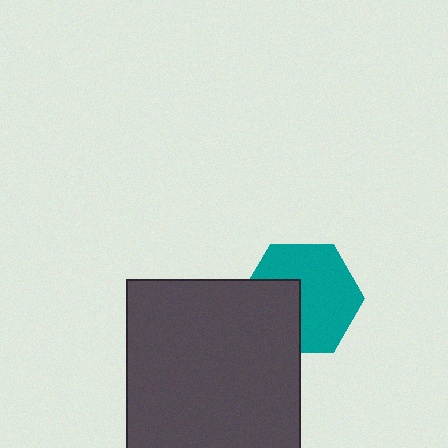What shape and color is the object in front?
The object in front is a dark gray square.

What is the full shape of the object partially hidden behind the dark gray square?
The partially hidden object is a teal hexagon.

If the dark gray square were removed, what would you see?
You would see the complete teal hexagon.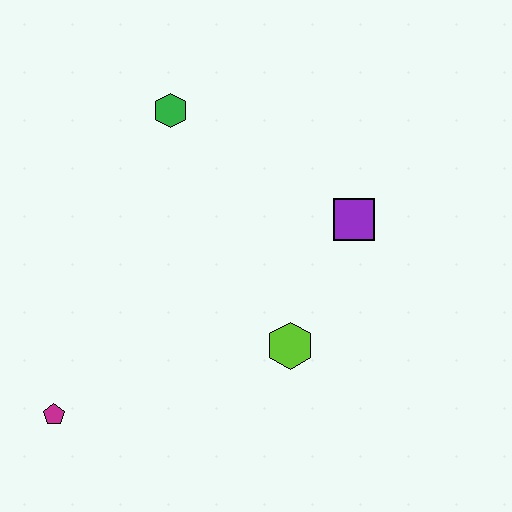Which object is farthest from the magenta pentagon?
The purple square is farthest from the magenta pentagon.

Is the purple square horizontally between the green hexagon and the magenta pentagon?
No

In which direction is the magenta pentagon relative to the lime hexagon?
The magenta pentagon is to the left of the lime hexagon.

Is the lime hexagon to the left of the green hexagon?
No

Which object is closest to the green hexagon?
The purple square is closest to the green hexagon.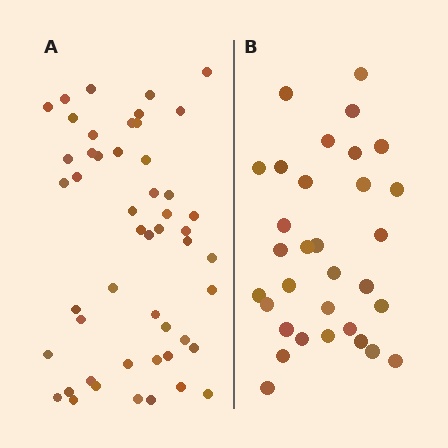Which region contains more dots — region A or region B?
Region A (the left region) has more dots.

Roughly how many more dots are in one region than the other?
Region A has approximately 20 more dots than region B.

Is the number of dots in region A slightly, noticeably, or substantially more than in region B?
Region A has substantially more. The ratio is roughly 1.6 to 1.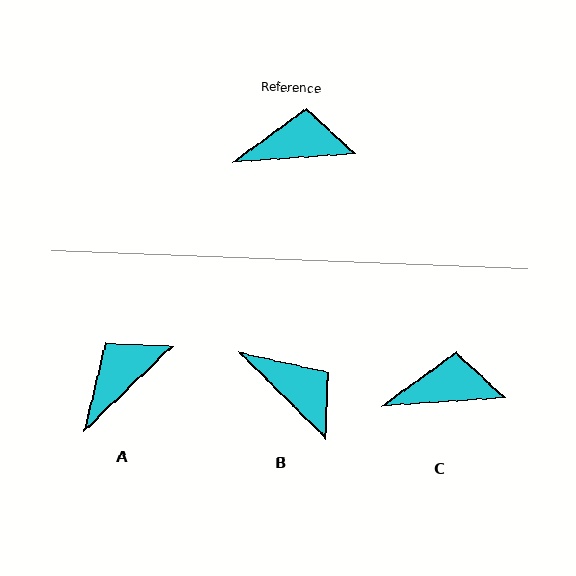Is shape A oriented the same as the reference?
No, it is off by about 40 degrees.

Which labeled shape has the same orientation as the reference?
C.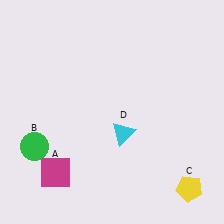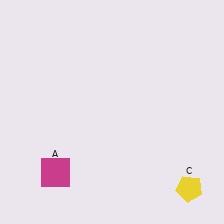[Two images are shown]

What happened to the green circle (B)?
The green circle (B) was removed in Image 2. It was in the bottom-left area of Image 1.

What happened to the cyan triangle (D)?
The cyan triangle (D) was removed in Image 2. It was in the bottom-right area of Image 1.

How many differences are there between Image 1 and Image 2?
There are 2 differences between the two images.